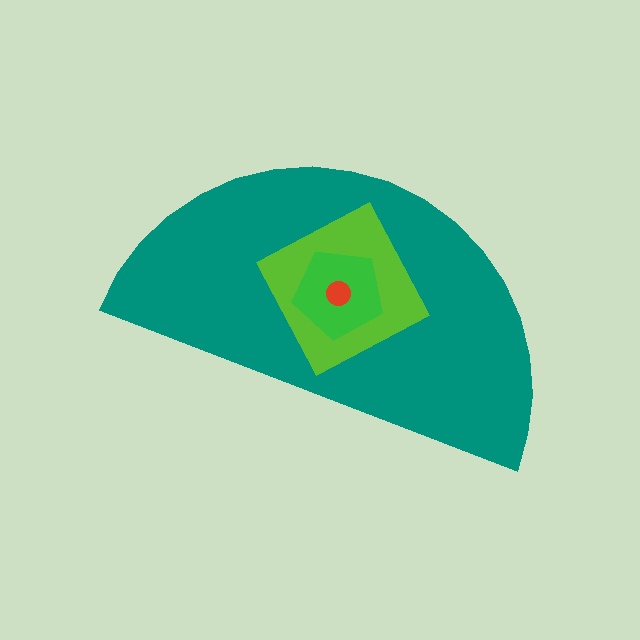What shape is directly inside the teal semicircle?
The lime square.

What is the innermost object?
The red circle.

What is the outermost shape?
The teal semicircle.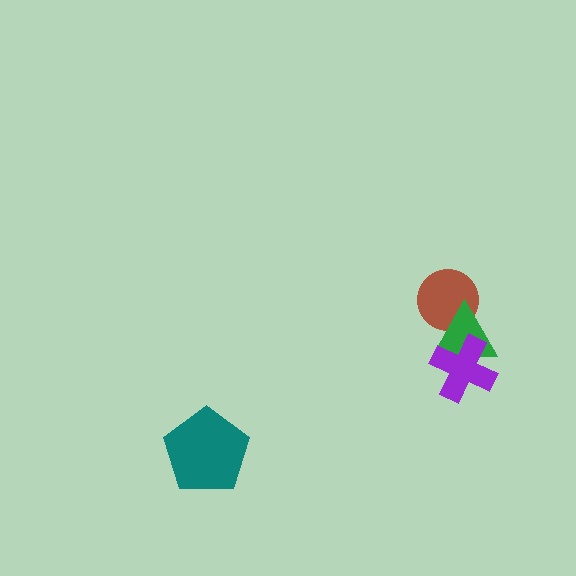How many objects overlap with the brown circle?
1 object overlaps with the brown circle.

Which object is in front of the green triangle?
The purple cross is in front of the green triangle.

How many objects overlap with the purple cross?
1 object overlaps with the purple cross.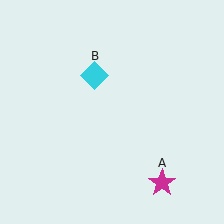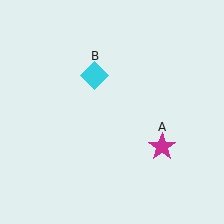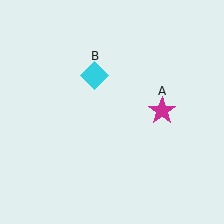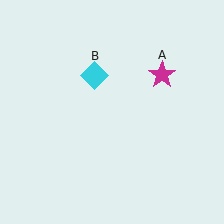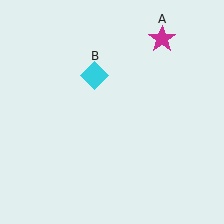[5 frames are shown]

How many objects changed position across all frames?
1 object changed position: magenta star (object A).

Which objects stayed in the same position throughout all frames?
Cyan diamond (object B) remained stationary.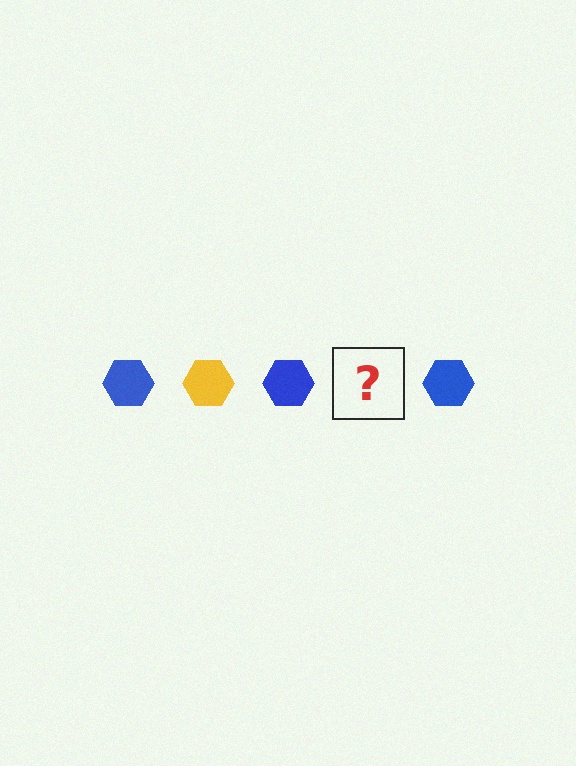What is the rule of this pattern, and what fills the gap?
The rule is that the pattern cycles through blue, yellow hexagons. The gap should be filled with a yellow hexagon.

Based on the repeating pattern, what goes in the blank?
The blank should be a yellow hexagon.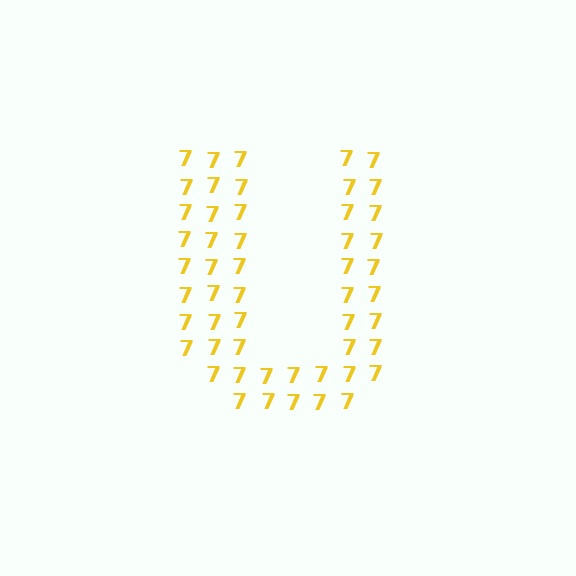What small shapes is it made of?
It is made of small digit 7's.